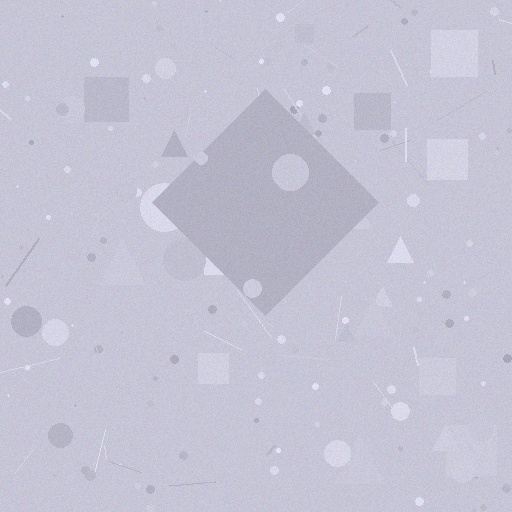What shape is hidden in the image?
A diamond is hidden in the image.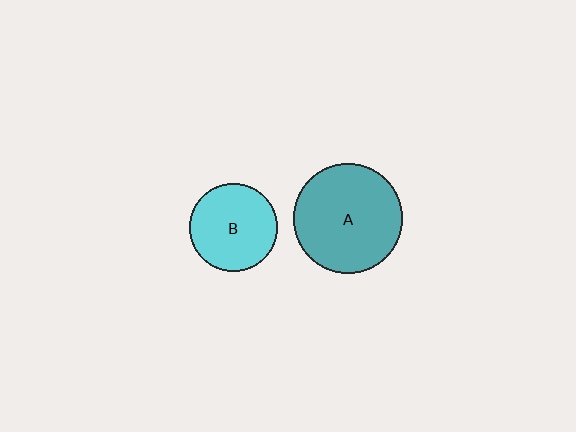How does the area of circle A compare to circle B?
Approximately 1.5 times.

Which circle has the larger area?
Circle A (teal).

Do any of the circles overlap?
No, none of the circles overlap.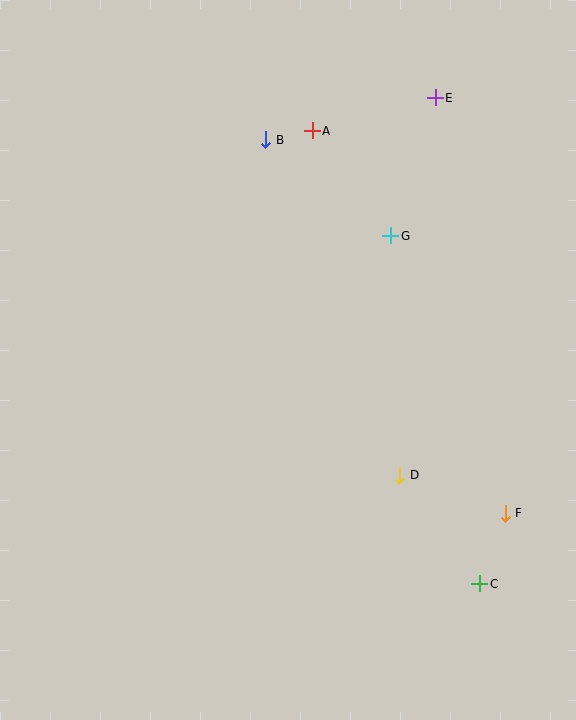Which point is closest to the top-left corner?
Point B is closest to the top-left corner.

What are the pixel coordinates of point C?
Point C is at (480, 584).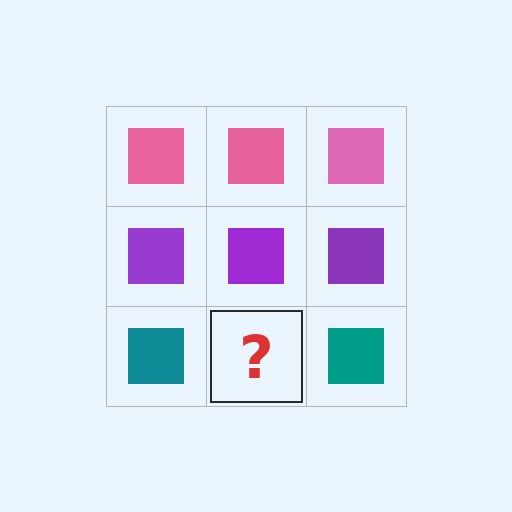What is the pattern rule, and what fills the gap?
The rule is that each row has a consistent color. The gap should be filled with a teal square.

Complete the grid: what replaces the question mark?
The question mark should be replaced with a teal square.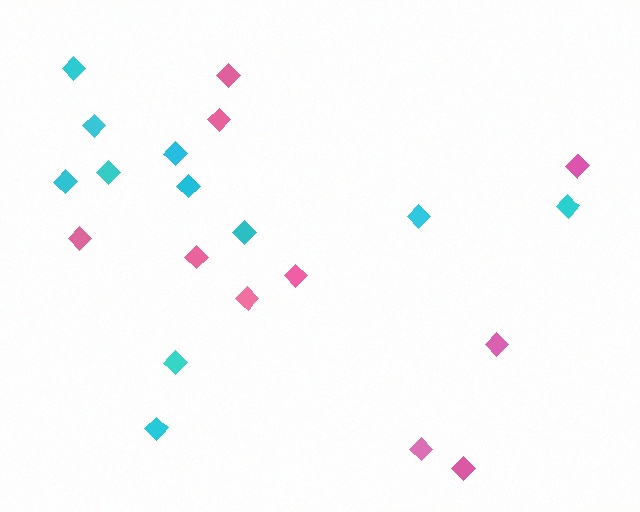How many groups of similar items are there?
There are 2 groups: one group of pink diamonds (10) and one group of cyan diamonds (11).